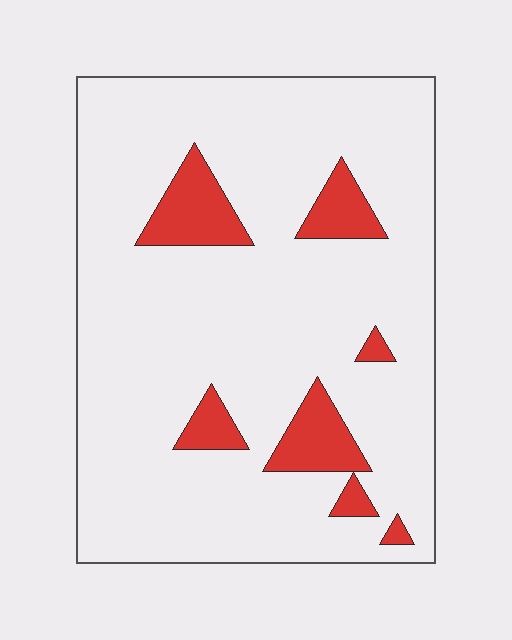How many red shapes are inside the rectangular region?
7.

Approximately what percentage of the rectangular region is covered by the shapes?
Approximately 10%.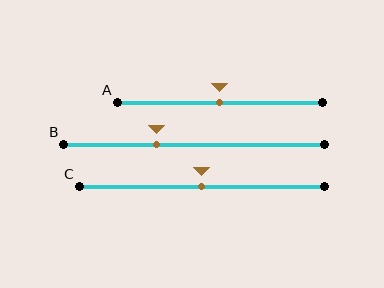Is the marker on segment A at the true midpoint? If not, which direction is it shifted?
Yes, the marker on segment A is at the true midpoint.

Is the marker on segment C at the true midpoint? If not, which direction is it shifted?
Yes, the marker on segment C is at the true midpoint.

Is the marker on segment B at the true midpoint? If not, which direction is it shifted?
No, the marker on segment B is shifted to the left by about 14% of the segment length.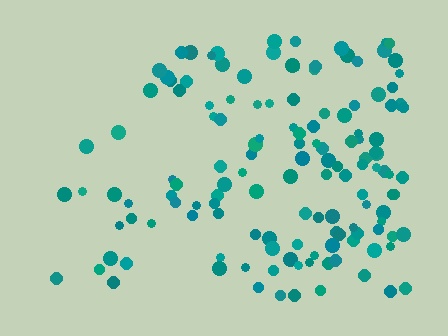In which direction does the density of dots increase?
From left to right, with the right side densest.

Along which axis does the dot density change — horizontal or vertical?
Horizontal.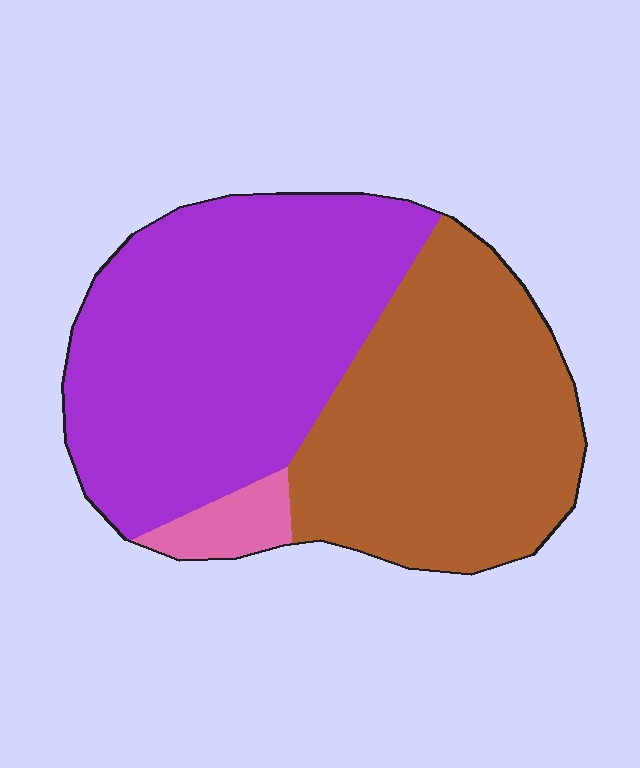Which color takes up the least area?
Pink, at roughly 5%.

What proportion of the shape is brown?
Brown covers around 45% of the shape.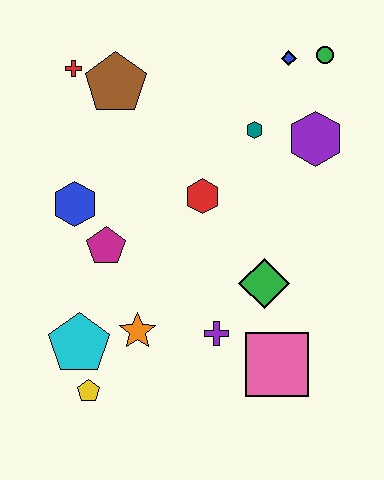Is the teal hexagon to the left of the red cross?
No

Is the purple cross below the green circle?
Yes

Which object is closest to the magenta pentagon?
The blue hexagon is closest to the magenta pentagon.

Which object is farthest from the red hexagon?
The yellow pentagon is farthest from the red hexagon.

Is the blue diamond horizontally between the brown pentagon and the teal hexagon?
No